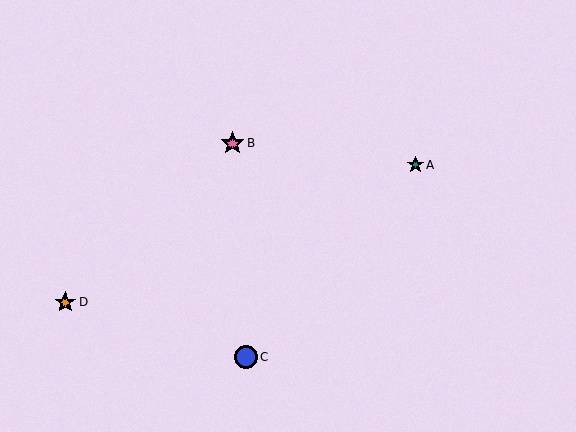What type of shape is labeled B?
Shape B is a pink star.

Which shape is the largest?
The pink star (labeled B) is the largest.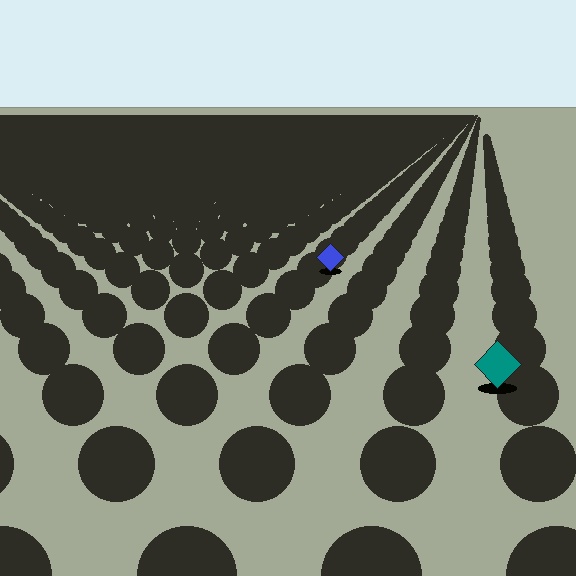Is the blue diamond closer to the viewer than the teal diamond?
No. The teal diamond is closer — you can tell from the texture gradient: the ground texture is coarser near it.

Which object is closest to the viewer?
The teal diamond is closest. The texture marks near it are larger and more spread out.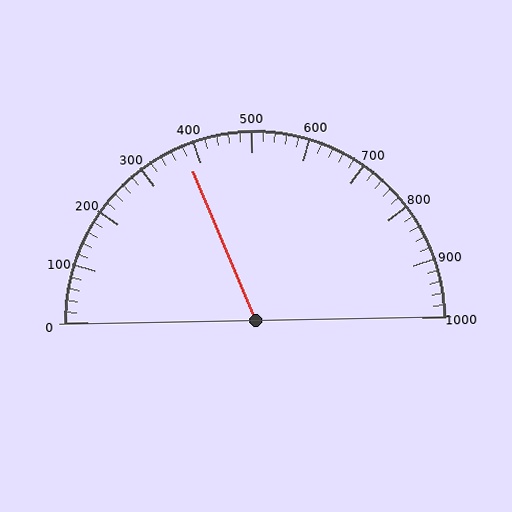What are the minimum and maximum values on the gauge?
The gauge ranges from 0 to 1000.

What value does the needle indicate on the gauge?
The needle indicates approximately 380.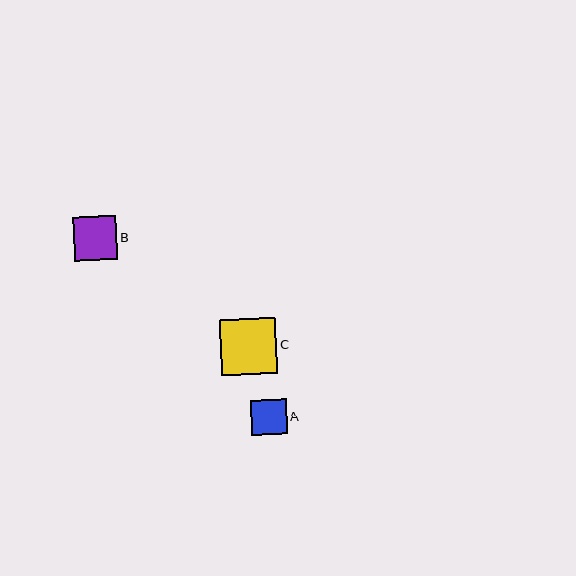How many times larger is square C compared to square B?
Square C is approximately 1.3 times the size of square B.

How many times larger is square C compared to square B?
Square C is approximately 1.3 times the size of square B.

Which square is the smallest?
Square A is the smallest with a size of approximately 35 pixels.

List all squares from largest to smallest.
From largest to smallest: C, B, A.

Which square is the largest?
Square C is the largest with a size of approximately 56 pixels.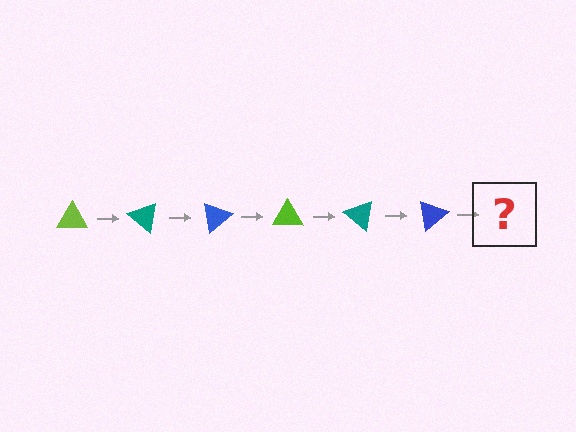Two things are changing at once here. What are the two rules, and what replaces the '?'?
The two rules are that it rotates 40 degrees each step and the color cycles through lime, teal, and blue. The '?' should be a lime triangle, rotated 240 degrees from the start.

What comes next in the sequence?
The next element should be a lime triangle, rotated 240 degrees from the start.